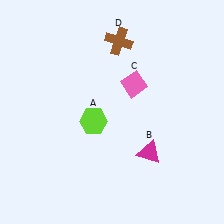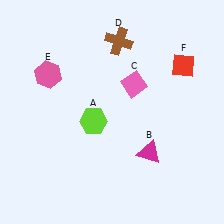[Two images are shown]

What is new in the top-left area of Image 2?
A pink hexagon (E) was added in the top-left area of Image 2.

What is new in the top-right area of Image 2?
A red diamond (F) was added in the top-right area of Image 2.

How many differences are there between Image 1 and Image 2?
There are 2 differences between the two images.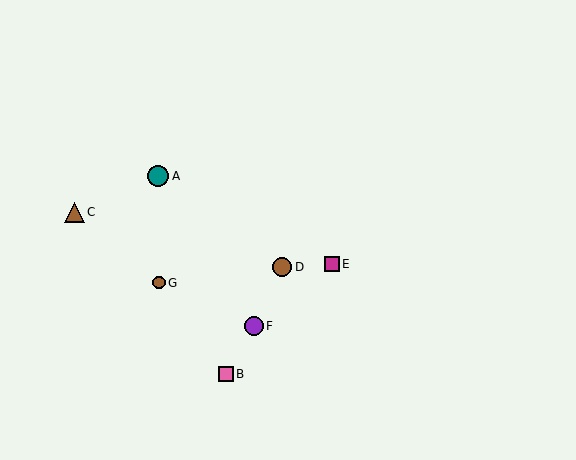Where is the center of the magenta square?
The center of the magenta square is at (332, 264).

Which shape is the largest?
The teal circle (labeled A) is the largest.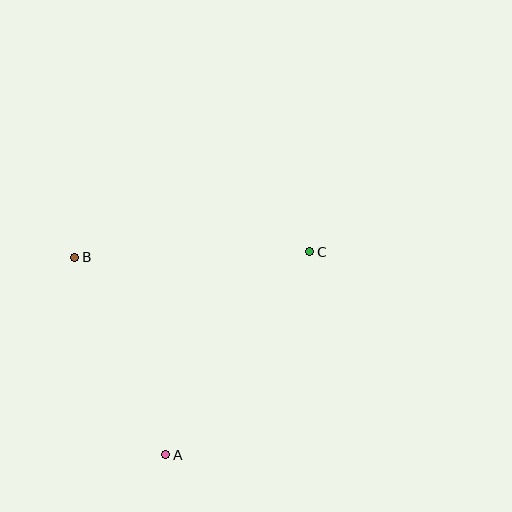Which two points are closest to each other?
Points A and B are closest to each other.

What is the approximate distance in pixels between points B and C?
The distance between B and C is approximately 235 pixels.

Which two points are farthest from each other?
Points A and C are farthest from each other.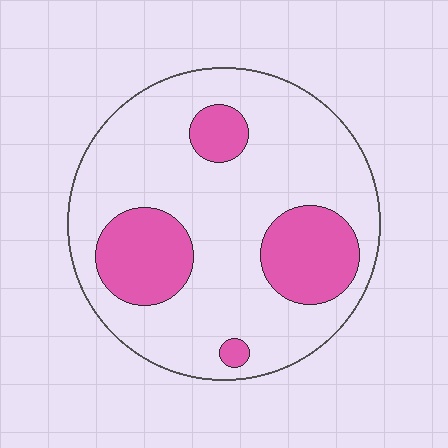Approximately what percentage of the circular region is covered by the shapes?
Approximately 25%.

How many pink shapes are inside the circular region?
4.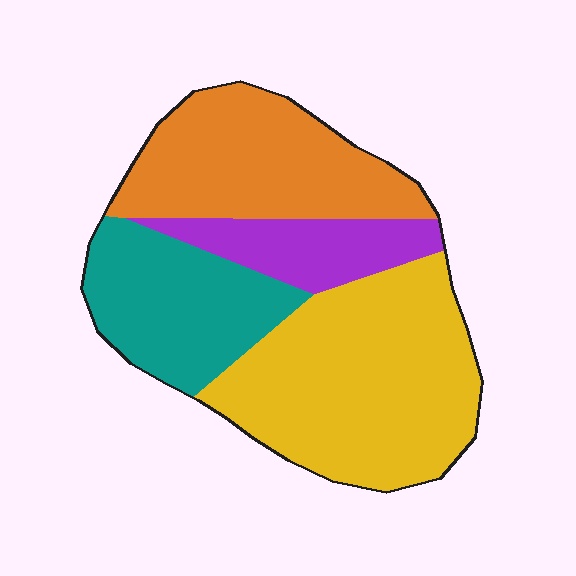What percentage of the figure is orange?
Orange covers roughly 25% of the figure.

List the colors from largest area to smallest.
From largest to smallest: yellow, orange, teal, purple.